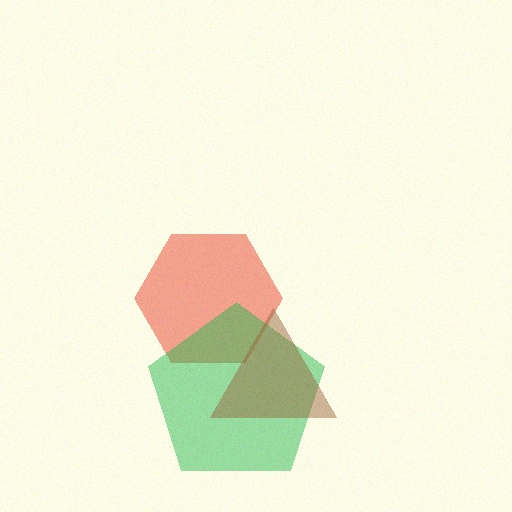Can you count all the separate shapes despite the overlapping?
Yes, there are 3 separate shapes.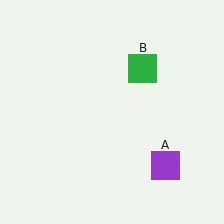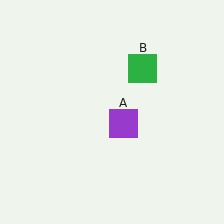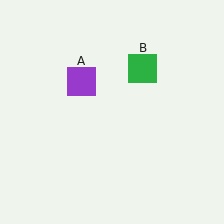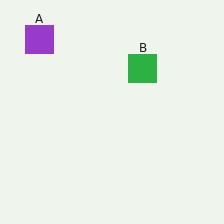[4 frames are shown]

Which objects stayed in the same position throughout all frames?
Green square (object B) remained stationary.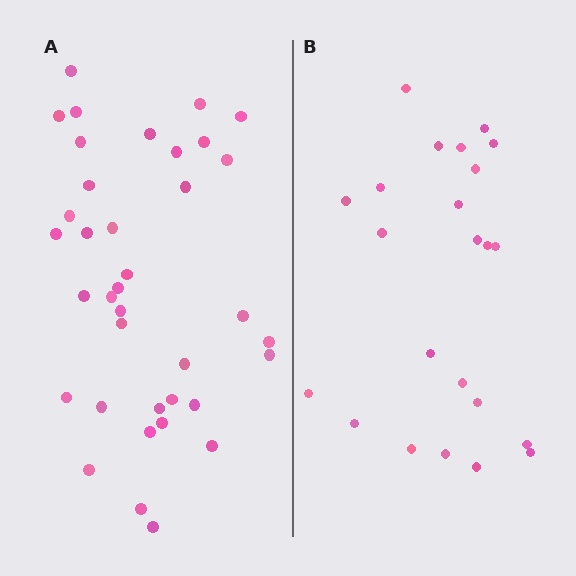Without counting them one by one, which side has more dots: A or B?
Region A (the left region) has more dots.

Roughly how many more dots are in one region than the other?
Region A has approximately 15 more dots than region B.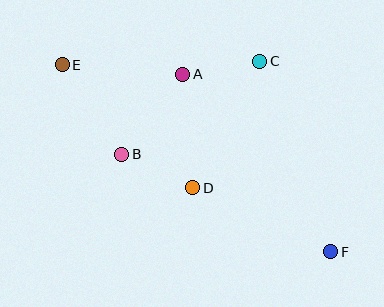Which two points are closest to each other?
Points A and C are closest to each other.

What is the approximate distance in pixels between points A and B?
The distance between A and B is approximately 101 pixels.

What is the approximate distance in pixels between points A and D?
The distance between A and D is approximately 114 pixels.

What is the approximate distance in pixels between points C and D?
The distance between C and D is approximately 143 pixels.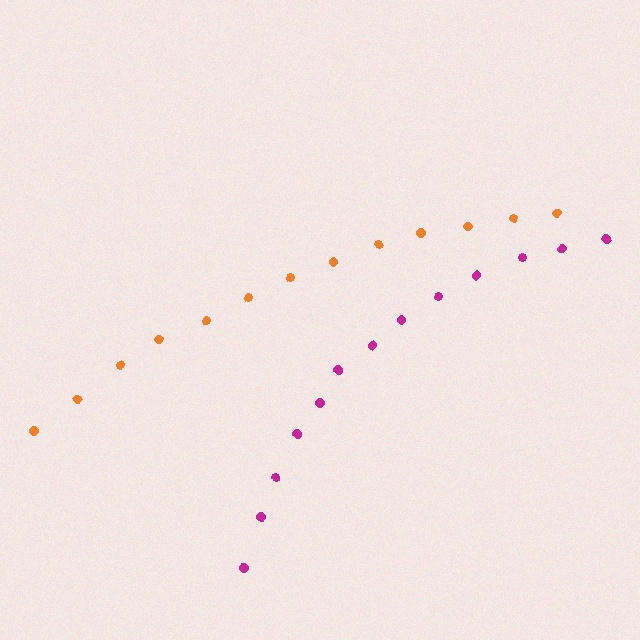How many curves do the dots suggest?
There are 2 distinct paths.